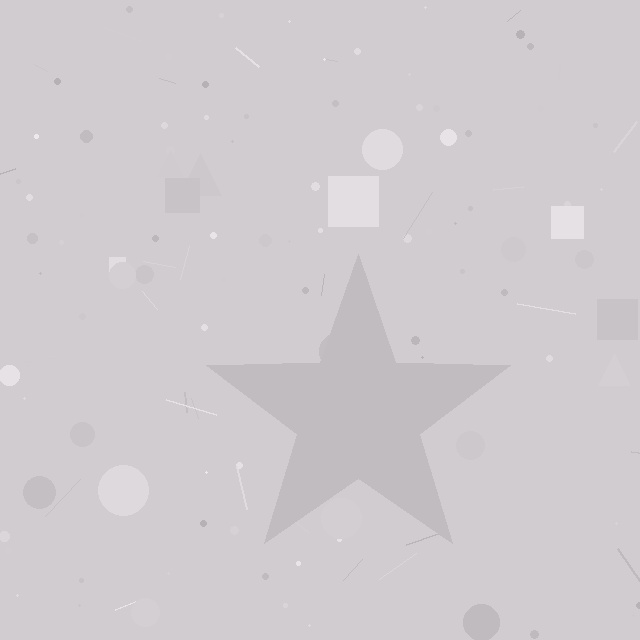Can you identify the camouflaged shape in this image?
The camouflaged shape is a star.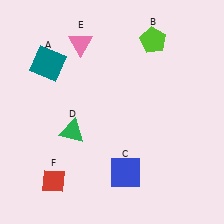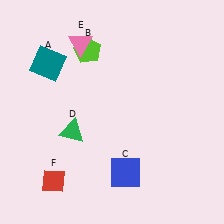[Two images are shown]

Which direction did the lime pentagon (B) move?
The lime pentagon (B) moved left.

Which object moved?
The lime pentagon (B) moved left.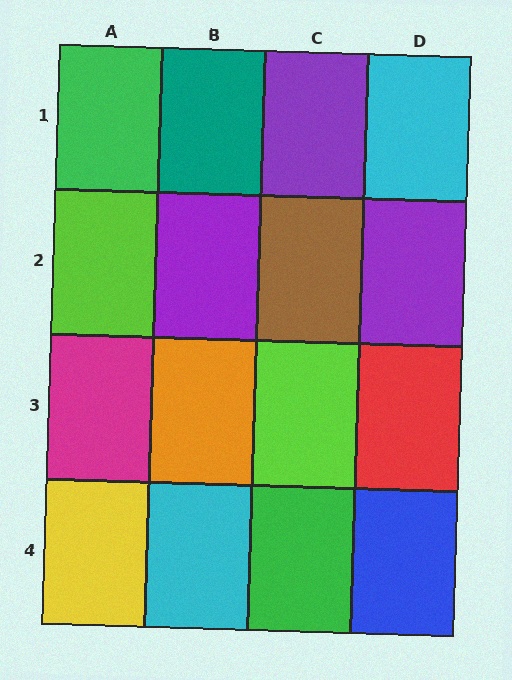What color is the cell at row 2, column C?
Brown.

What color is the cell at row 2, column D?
Purple.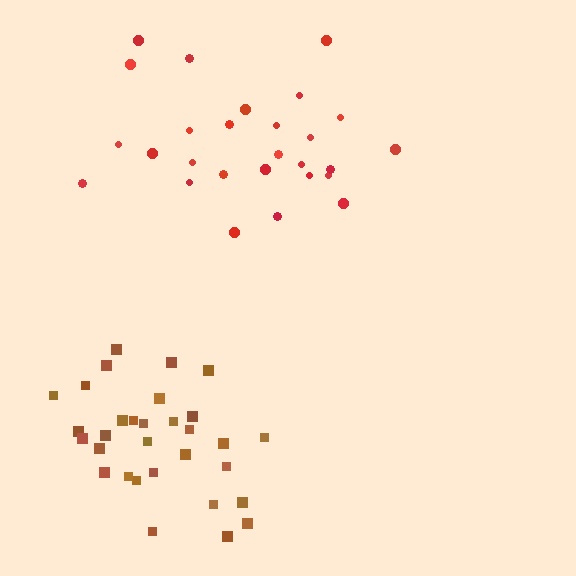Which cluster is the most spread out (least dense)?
Red.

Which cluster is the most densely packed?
Brown.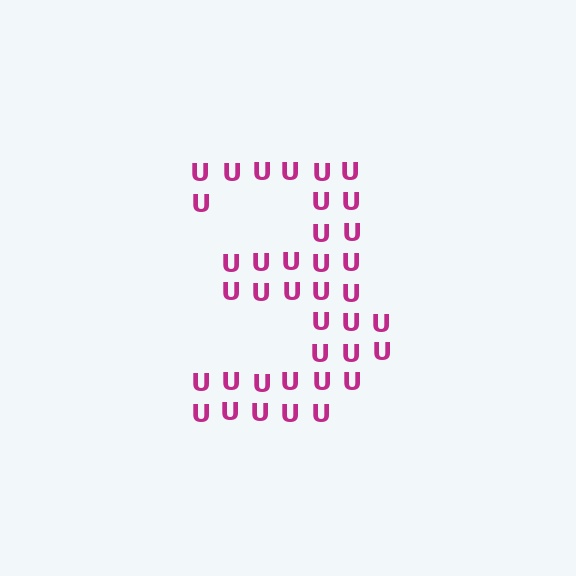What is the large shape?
The large shape is the digit 3.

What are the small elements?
The small elements are letter U's.